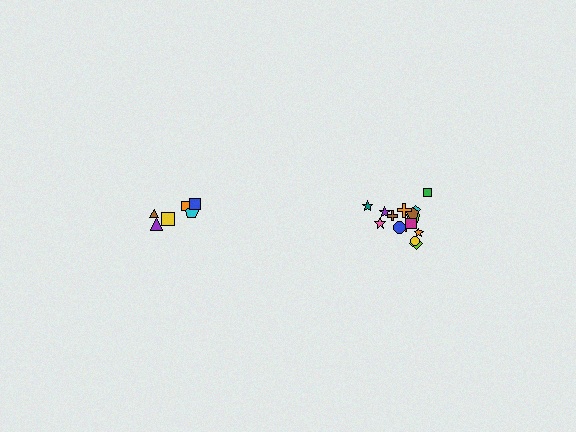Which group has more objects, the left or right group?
The right group.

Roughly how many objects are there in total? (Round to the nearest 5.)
Roughly 20 objects in total.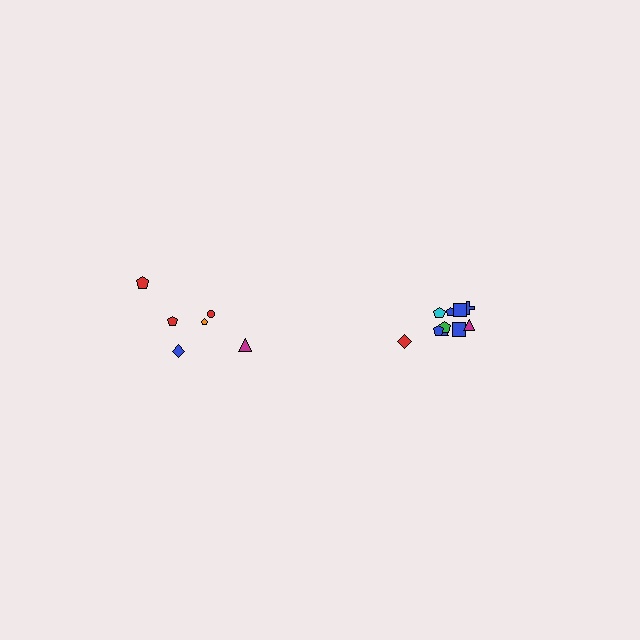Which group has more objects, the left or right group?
The right group.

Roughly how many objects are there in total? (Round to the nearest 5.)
Roughly 15 objects in total.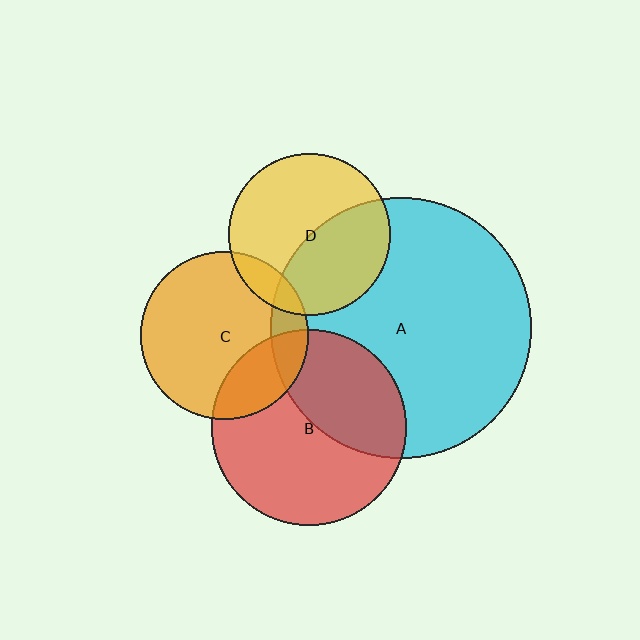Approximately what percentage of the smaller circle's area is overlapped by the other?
Approximately 25%.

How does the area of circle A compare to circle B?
Approximately 1.8 times.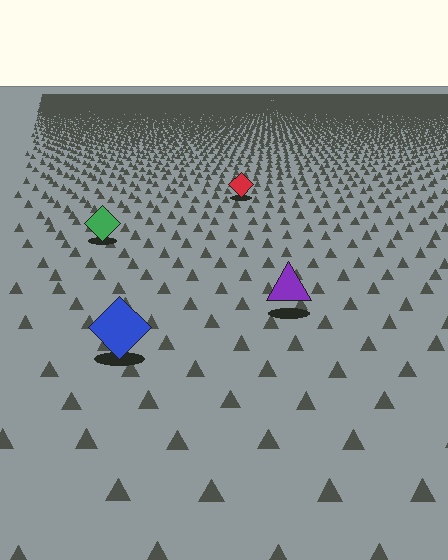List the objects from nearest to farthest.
From nearest to farthest: the blue diamond, the purple triangle, the green diamond, the red diamond.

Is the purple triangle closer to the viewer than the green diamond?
Yes. The purple triangle is closer — you can tell from the texture gradient: the ground texture is coarser near it.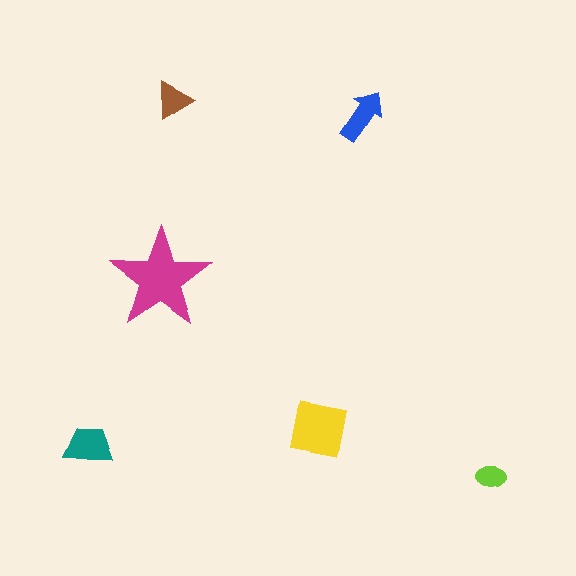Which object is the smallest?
The lime ellipse.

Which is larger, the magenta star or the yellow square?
The magenta star.